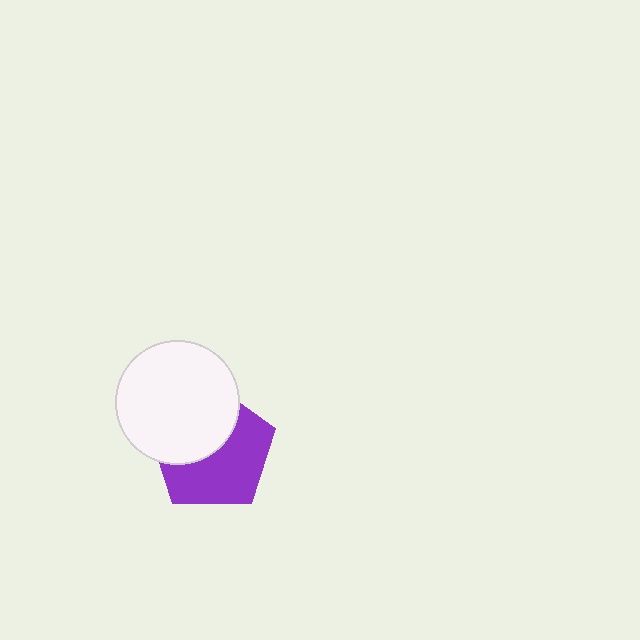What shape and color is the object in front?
The object in front is a white circle.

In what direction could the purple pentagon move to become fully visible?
The purple pentagon could move toward the lower-right. That would shift it out from behind the white circle entirely.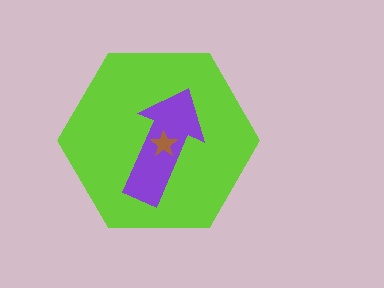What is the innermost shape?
The brown star.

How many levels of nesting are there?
3.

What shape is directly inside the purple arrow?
The brown star.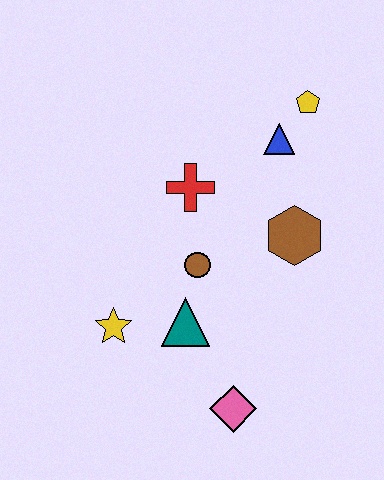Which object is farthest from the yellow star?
The yellow pentagon is farthest from the yellow star.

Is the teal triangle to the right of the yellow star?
Yes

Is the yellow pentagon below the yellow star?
No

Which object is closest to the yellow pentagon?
The blue triangle is closest to the yellow pentagon.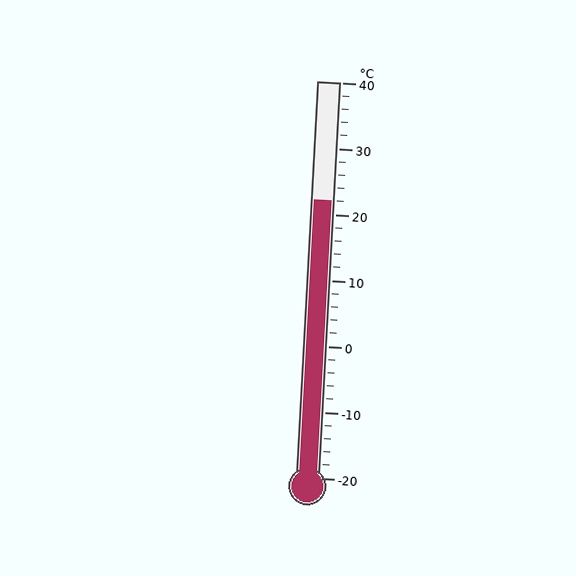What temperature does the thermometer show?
The thermometer shows approximately 22°C.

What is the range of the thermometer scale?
The thermometer scale ranges from -20°C to 40°C.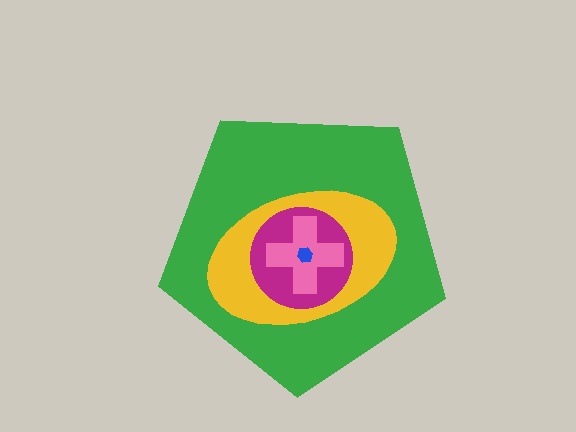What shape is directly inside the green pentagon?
The yellow ellipse.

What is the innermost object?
The blue hexagon.